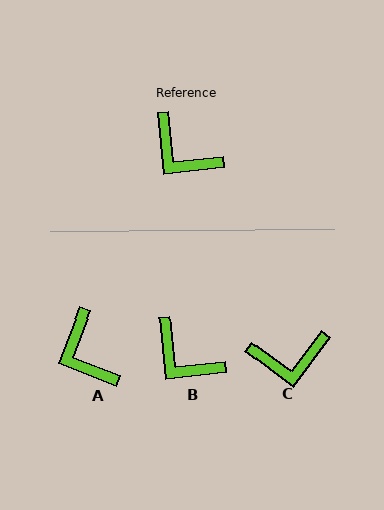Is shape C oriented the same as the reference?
No, it is off by about 47 degrees.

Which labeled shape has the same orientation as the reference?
B.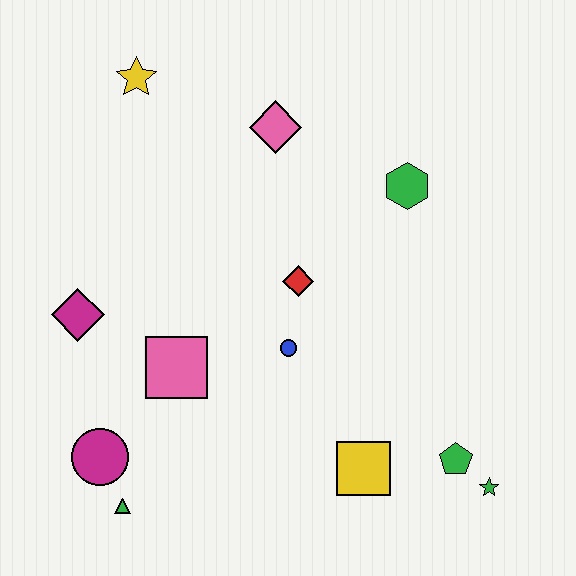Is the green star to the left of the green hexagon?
No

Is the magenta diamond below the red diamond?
Yes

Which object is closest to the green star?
The green pentagon is closest to the green star.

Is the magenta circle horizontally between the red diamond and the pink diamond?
No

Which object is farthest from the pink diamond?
The green star is farthest from the pink diamond.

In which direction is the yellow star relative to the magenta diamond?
The yellow star is above the magenta diamond.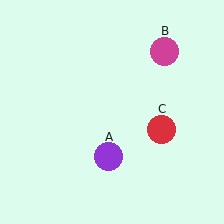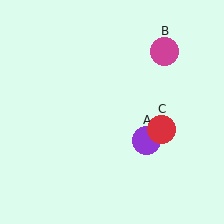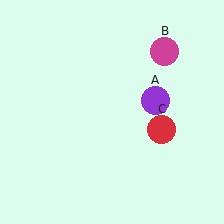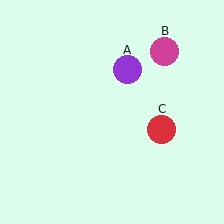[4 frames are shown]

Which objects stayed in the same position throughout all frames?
Magenta circle (object B) and red circle (object C) remained stationary.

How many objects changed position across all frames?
1 object changed position: purple circle (object A).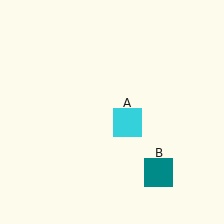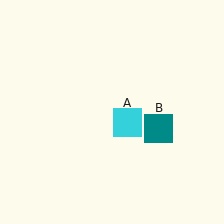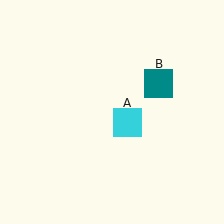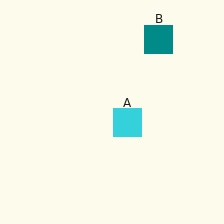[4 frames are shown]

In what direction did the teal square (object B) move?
The teal square (object B) moved up.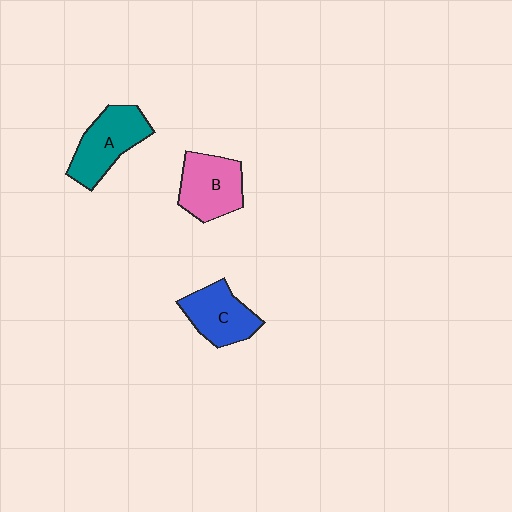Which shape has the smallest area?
Shape C (blue).